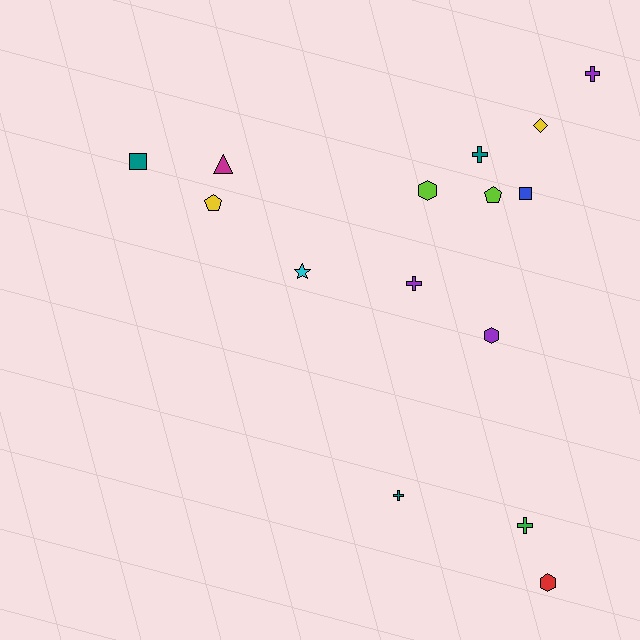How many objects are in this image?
There are 15 objects.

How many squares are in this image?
There are 2 squares.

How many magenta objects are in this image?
There is 1 magenta object.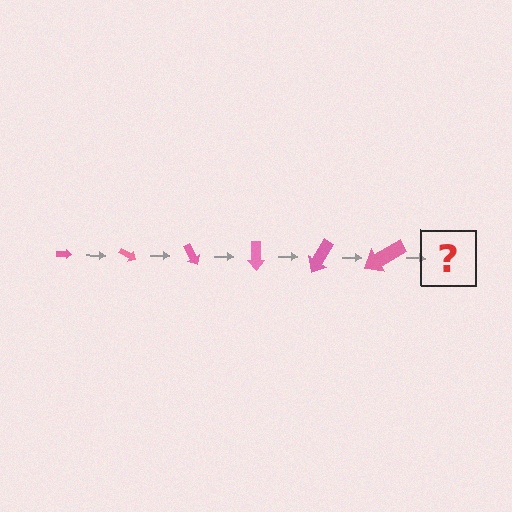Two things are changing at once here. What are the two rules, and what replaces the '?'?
The two rules are that the arrow grows larger each step and it rotates 30 degrees each step. The '?' should be an arrow, larger than the previous one and rotated 180 degrees from the start.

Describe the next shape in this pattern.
It should be an arrow, larger than the previous one and rotated 180 degrees from the start.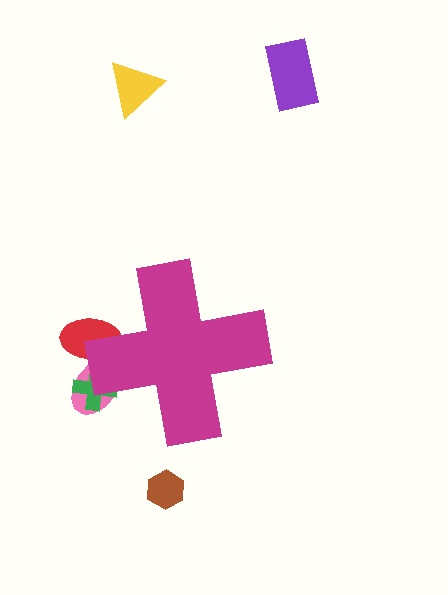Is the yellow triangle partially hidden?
No, the yellow triangle is fully visible.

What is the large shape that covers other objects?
A magenta cross.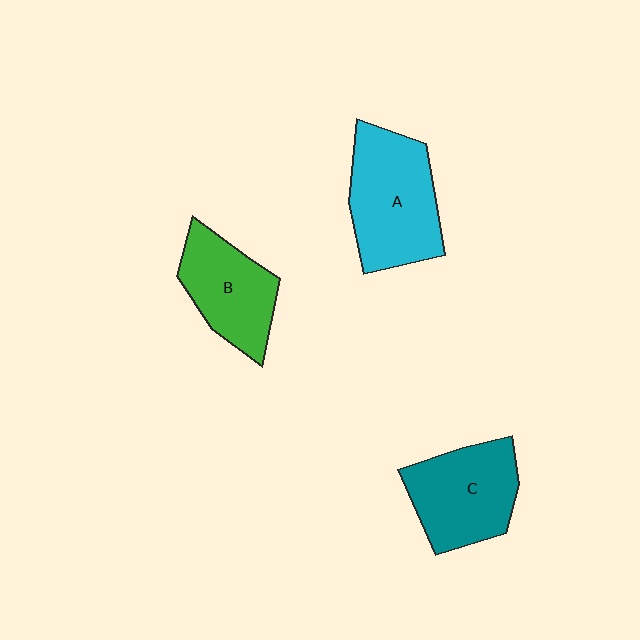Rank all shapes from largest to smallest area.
From largest to smallest: A (cyan), C (teal), B (green).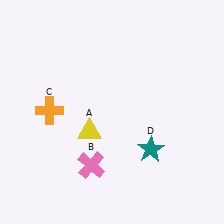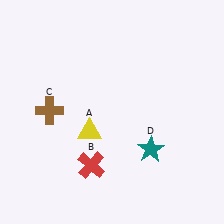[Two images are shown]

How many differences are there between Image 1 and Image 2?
There are 2 differences between the two images.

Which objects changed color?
B changed from pink to red. C changed from orange to brown.